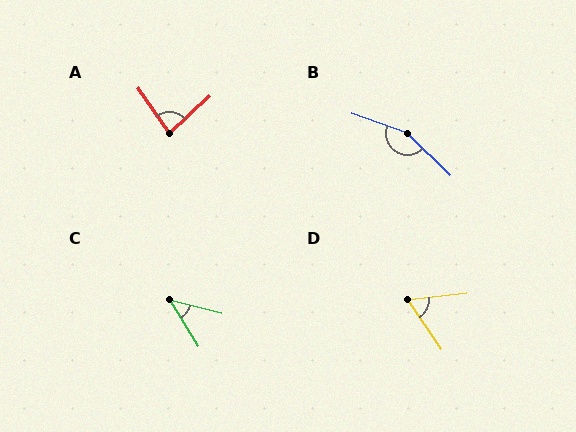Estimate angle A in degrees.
Approximately 83 degrees.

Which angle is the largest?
B, at approximately 155 degrees.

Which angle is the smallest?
C, at approximately 44 degrees.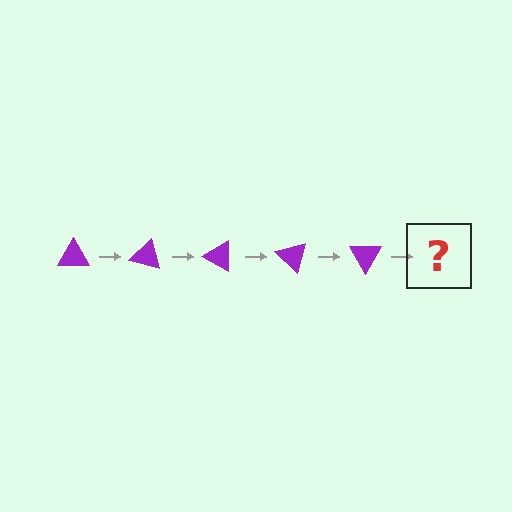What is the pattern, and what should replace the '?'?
The pattern is that the triangle rotates 15 degrees each step. The '?' should be a purple triangle rotated 75 degrees.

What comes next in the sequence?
The next element should be a purple triangle rotated 75 degrees.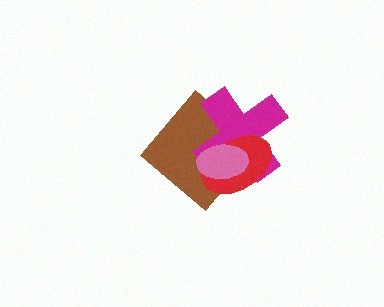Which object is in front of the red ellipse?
The pink ellipse is in front of the red ellipse.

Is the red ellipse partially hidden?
Yes, it is partially covered by another shape.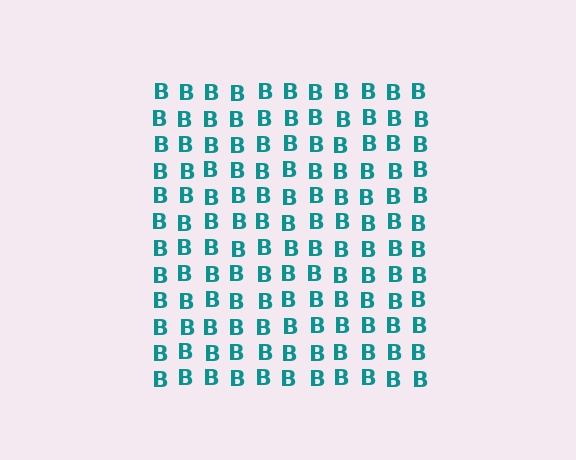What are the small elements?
The small elements are letter B's.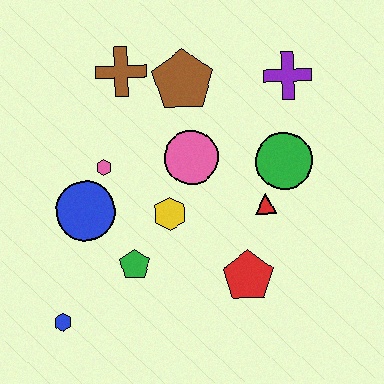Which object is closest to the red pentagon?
The red triangle is closest to the red pentagon.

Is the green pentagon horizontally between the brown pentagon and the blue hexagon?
Yes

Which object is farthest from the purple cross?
The blue hexagon is farthest from the purple cross.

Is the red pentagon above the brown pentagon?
No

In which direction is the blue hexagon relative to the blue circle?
The blue hexagon is below the blue circle.